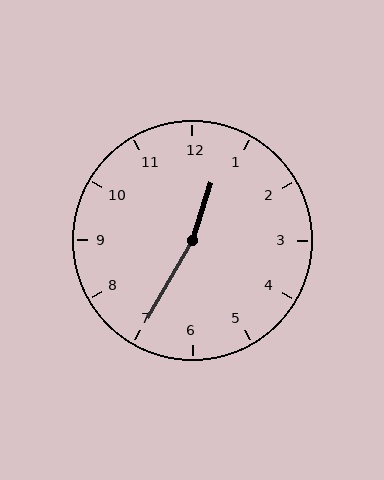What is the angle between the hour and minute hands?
Approximately 168 degrees.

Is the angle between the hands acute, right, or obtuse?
It is obtuse.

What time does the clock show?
12:35.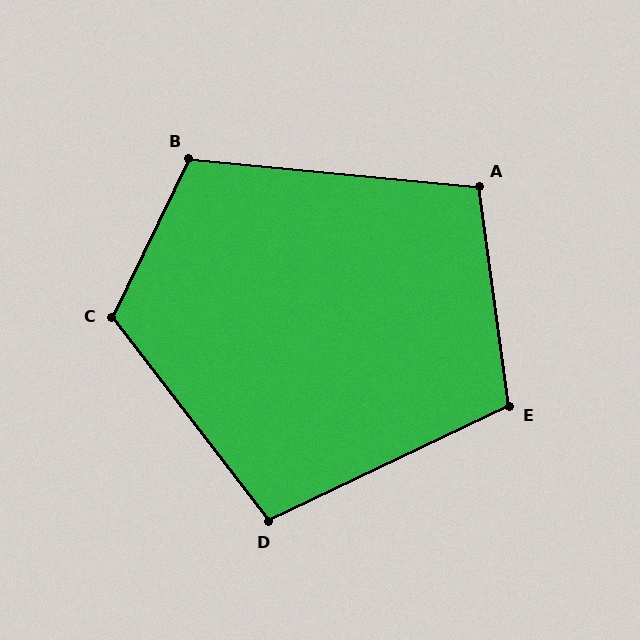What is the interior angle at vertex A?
Approximately 103 degrees (obtuse).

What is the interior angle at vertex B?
Approximately 110 degrees (obtuse).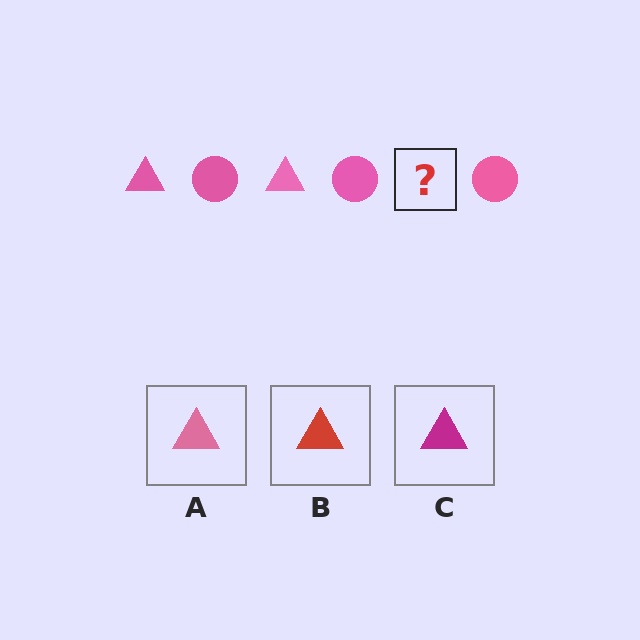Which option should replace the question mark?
Option A.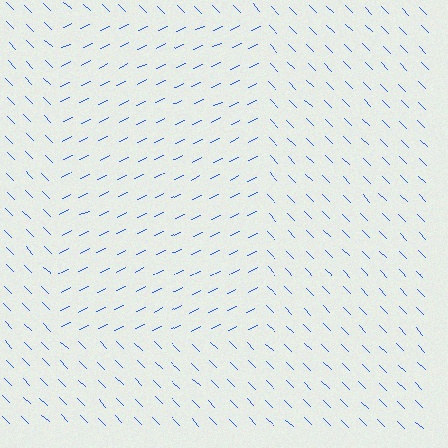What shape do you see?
I see a rectangle.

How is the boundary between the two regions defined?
The boundary is defined purely by a change in line orientation (approximately 71 degrees difference). All lines are the same color and thickness.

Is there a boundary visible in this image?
Yes, there is a texture boundary formed by a change in line orientation.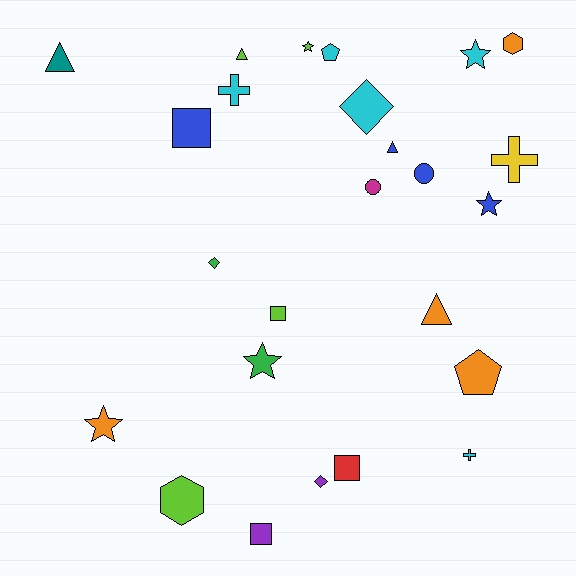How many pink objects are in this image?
There are no pink objects.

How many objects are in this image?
There are 25 objects.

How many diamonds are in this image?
There are 3 diamonds.